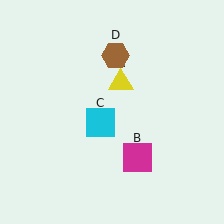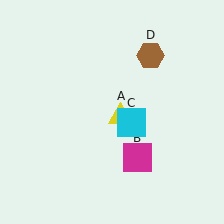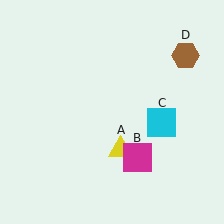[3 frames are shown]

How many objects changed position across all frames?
3 objects changed position: yellow triangle (object A), cyan square (object C), brown hexagon (object D).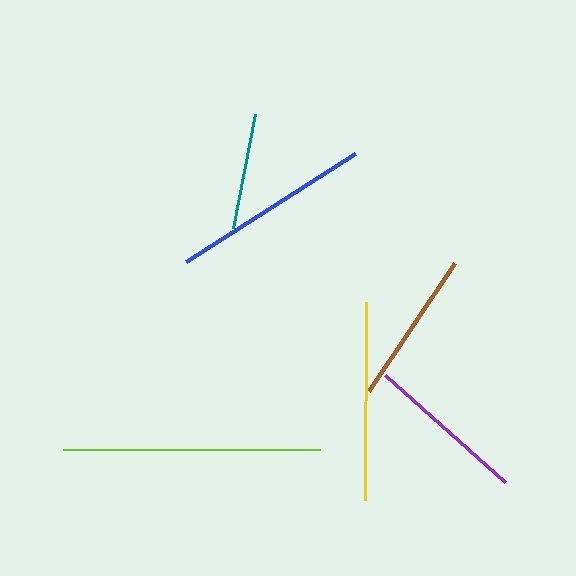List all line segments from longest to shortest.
From longest to shortest: lime, blue, yellow, purple, brown, teal.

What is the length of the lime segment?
The lime segment is approximately 257 pixels long.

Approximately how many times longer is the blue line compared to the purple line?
The blue line is approximately 1.3 times the length of the purple line.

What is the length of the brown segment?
The brown segment is approximately 154 pixels long.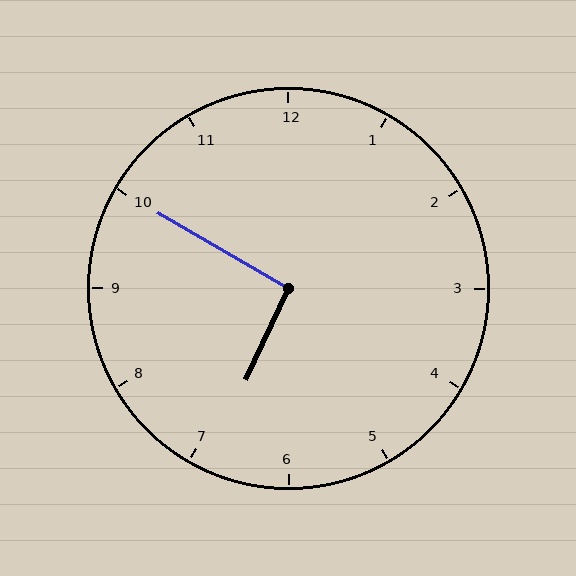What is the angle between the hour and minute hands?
Approximately 95 degrees.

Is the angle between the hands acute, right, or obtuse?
It is right.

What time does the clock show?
6:50.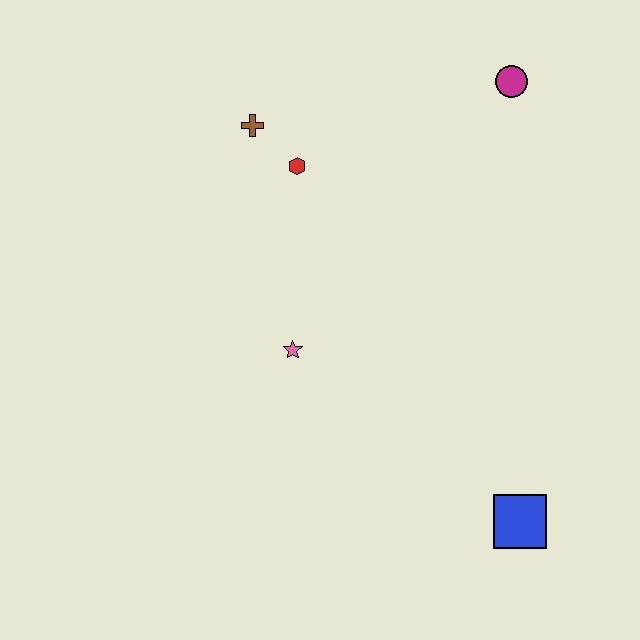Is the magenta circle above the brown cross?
Yes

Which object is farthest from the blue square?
The brown cross is farthest from the blue square.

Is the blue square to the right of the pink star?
Yes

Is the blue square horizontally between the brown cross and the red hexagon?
No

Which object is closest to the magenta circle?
The red hexagon is closest to the magenta circle.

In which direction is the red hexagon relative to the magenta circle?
The red hexagon is to the left of the magenta circle.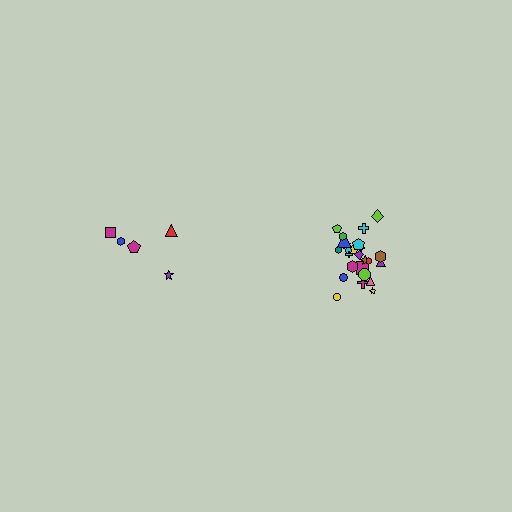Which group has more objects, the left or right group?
The right group.